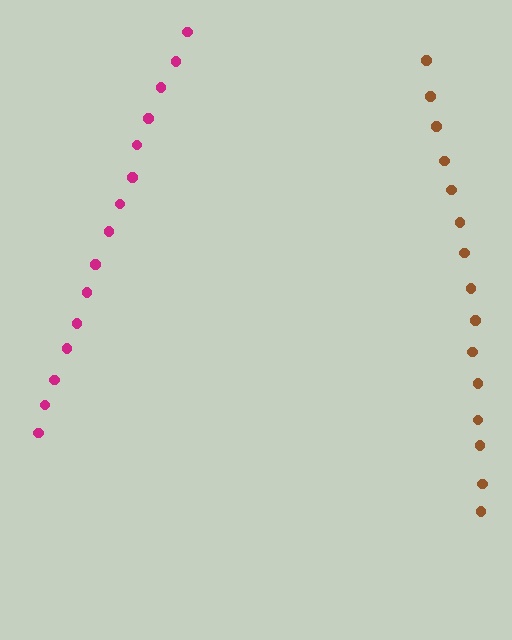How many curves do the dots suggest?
There are 2 distinct paths.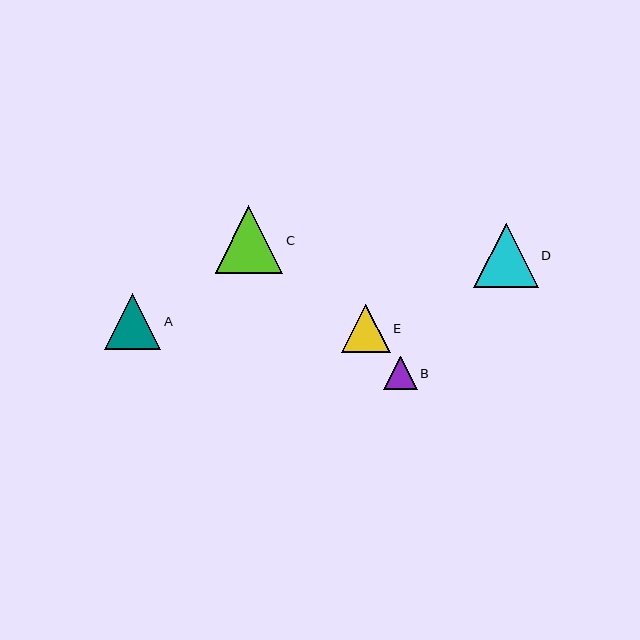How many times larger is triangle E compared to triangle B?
Triangle E is approximately 1.4 times the size of triangle B.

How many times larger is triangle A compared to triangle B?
Triangle A is approximately 1.7 times the size of triangle B.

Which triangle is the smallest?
Triangle B is the smallest with a size of approximately 34 pixels.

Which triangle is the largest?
Triangle C is the largest with a size of approximately 67 pixels.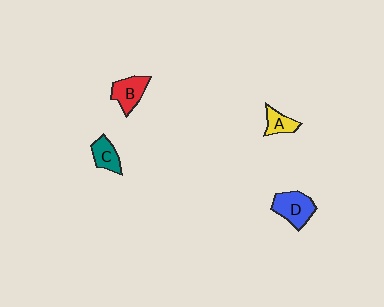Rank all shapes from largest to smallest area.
From largest to smallest: D (blue), B (red), C (teal), A (yellow).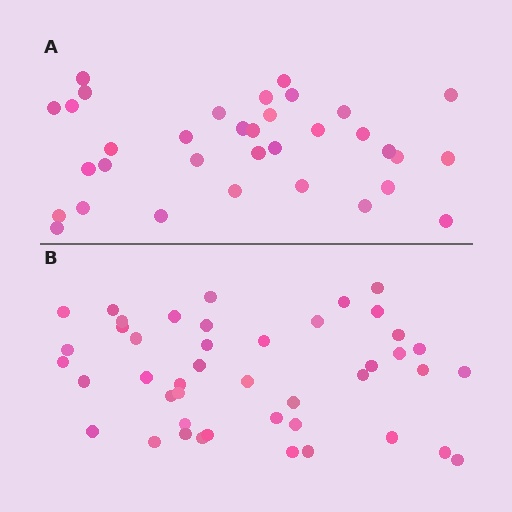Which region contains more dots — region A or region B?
Region B (the bottom region) has more dots.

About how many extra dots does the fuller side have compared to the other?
Region B has roughly 10 or so more dots than region A.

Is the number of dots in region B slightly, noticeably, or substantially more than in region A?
Region B has noticeably more, but not dramatically so. The ratio is roughly 1.3 to 1.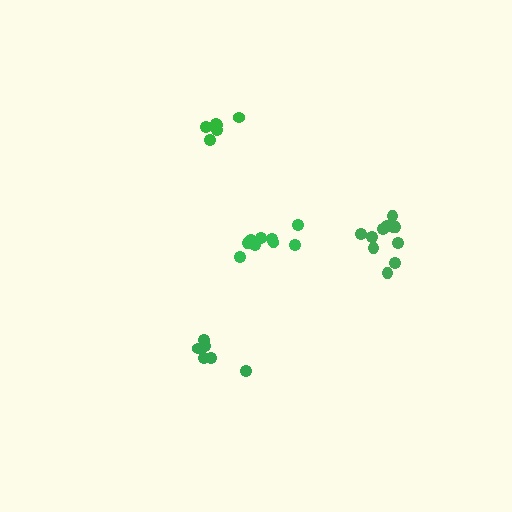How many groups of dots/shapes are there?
There are 4 groups.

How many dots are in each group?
Group 1: 11 dots, Group 2: 9 dots, Group 3: 6 dots, Group 4: 6 dots (32 total).